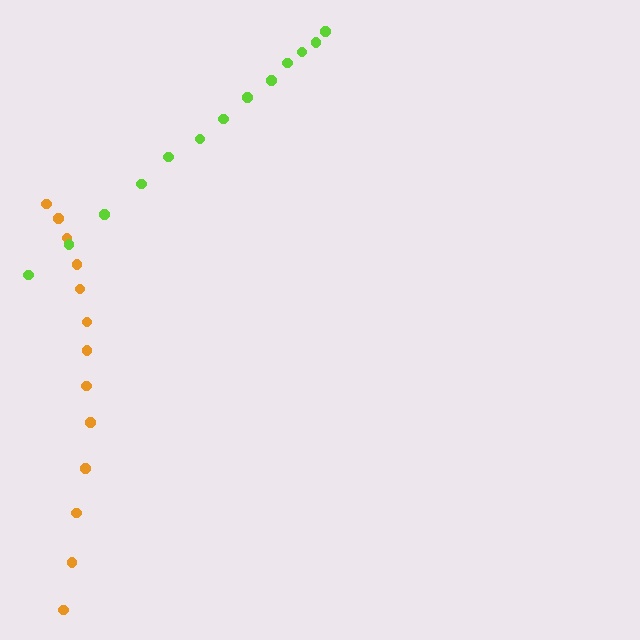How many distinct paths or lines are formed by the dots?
There are 2 distinct paths.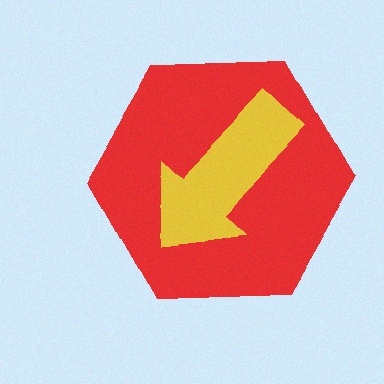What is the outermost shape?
The red hexagon.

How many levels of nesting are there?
2.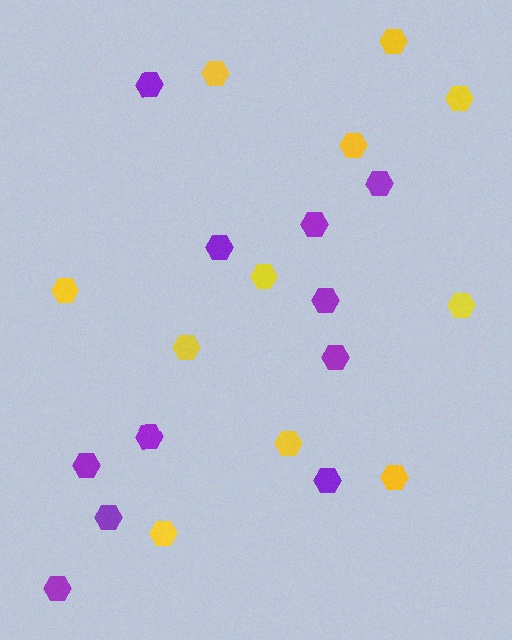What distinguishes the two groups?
There are 2 groups: one group of purple hexagons (11) and one group of yellow hexagons (11).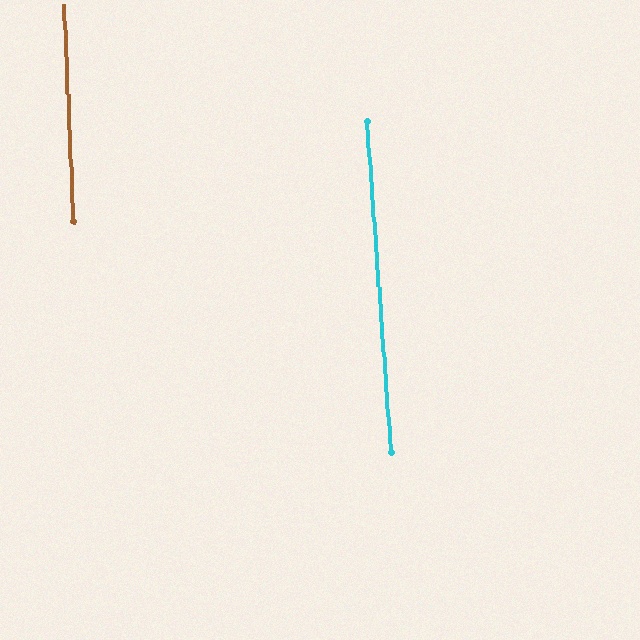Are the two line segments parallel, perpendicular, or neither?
Parallel — their directions differ by only 1.5°.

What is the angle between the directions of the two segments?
Approximately 1 degree.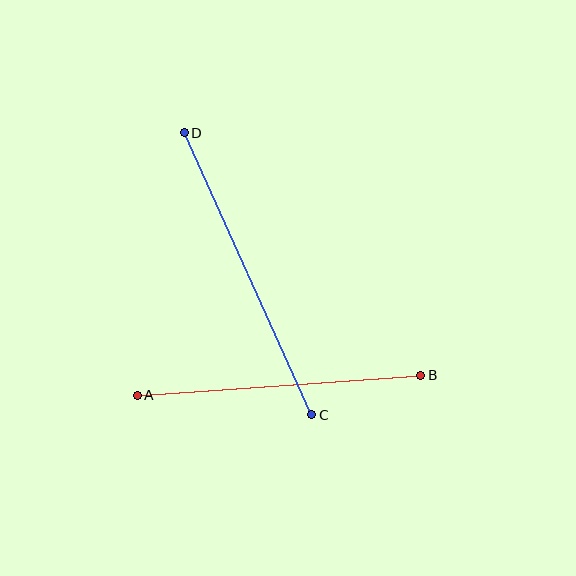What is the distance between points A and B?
The distance is approximately 284 pixels.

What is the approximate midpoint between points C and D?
The midpoint is at approximately (248, 274) pixels.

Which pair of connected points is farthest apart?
Points C and D are farthest apart.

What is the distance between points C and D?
The distance is approximately 310 pixels.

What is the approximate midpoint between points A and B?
The midpoint is at approximately (279, 385) pixels.